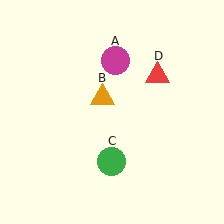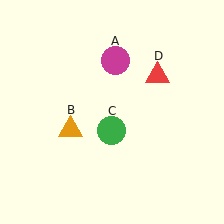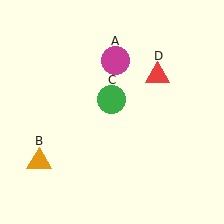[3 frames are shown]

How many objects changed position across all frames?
2 objects changed position: orange triangle (object B), green circle (object C).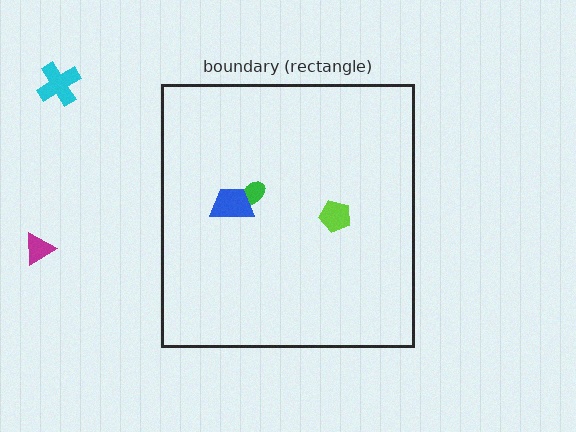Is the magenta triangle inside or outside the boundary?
Outside.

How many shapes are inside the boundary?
3 inside, 2 outside.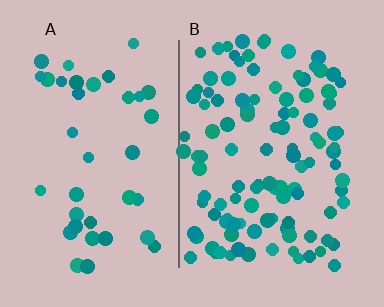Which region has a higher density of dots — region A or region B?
B (the right).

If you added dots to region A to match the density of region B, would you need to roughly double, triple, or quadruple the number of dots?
Approximately triple.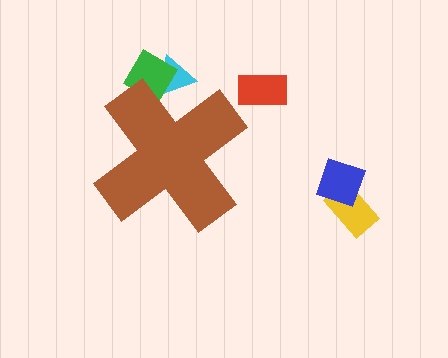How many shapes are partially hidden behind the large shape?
2 shapes are partially hidden.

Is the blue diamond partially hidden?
No, the blue diamond is fully visible.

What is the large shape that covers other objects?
A brown cross.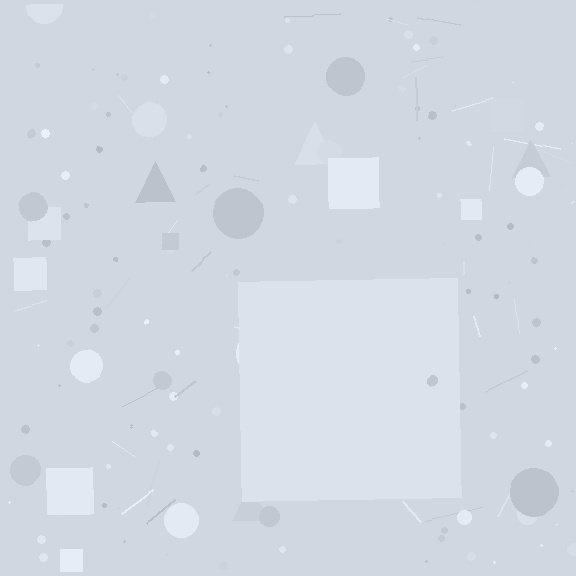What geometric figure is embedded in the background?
A square is embedded in the background.